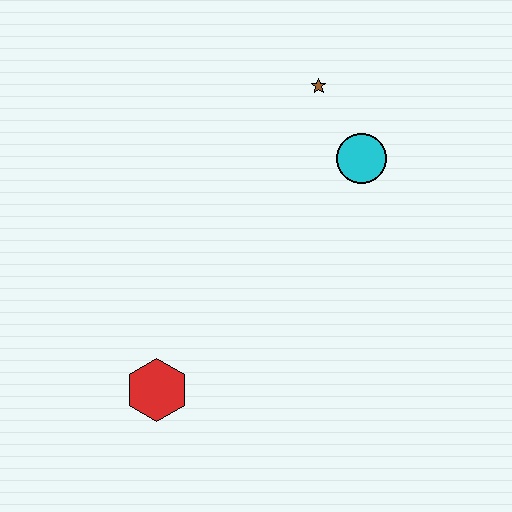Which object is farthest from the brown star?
The red hexagon is farthest from the brown star.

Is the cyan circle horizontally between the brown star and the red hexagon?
No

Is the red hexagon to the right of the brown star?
No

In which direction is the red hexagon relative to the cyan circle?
The red hexagon is below the cyan circle.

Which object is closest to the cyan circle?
The brown star is closest to the cyan circle.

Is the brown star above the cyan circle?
Yes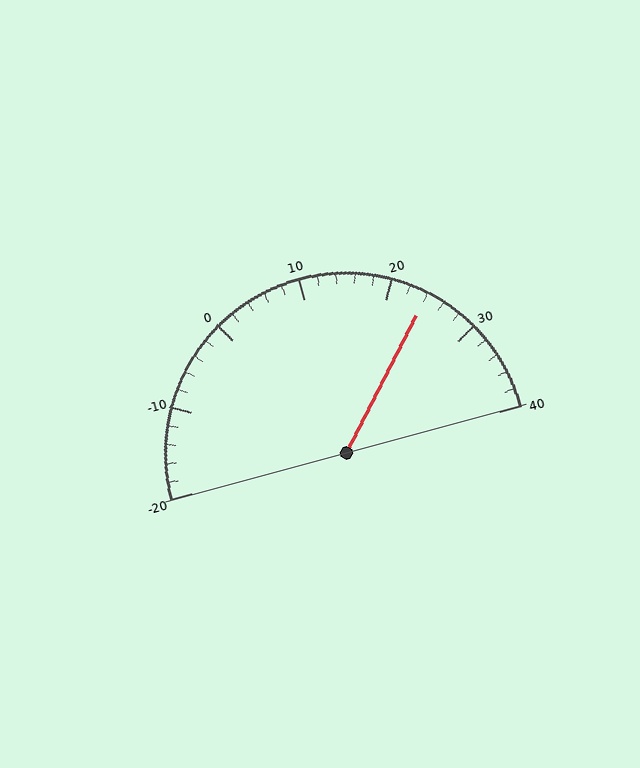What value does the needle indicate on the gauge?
The needle indicates approximately 24.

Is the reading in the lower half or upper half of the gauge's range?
The reading is in the upper half of the range (-20 to 40).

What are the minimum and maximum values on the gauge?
The gauge ranges from -20 to 40.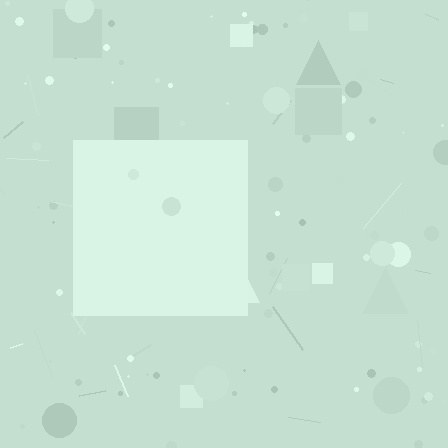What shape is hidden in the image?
A square is hidden in the image.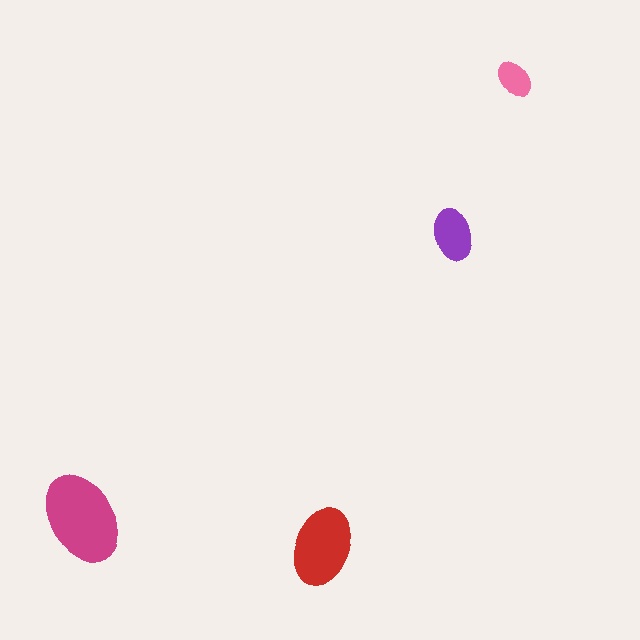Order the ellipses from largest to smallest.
the magenta one, the red one, the purple one, the pink one.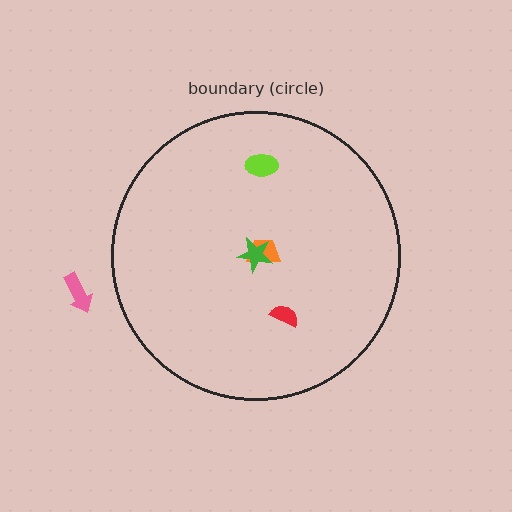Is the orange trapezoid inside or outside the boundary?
Inside.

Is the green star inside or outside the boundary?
Inside.